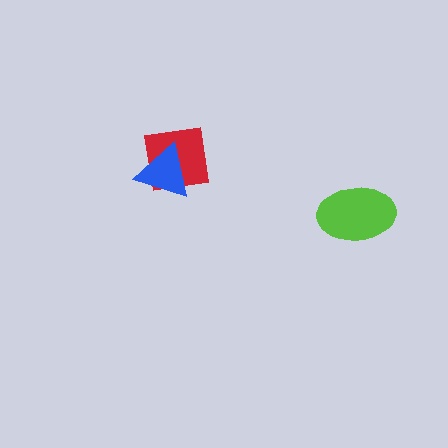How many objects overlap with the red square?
1 object overlaps with the red square.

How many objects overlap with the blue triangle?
1 object overlaps with the blue triangle.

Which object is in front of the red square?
The blue triangle is in front of the red square.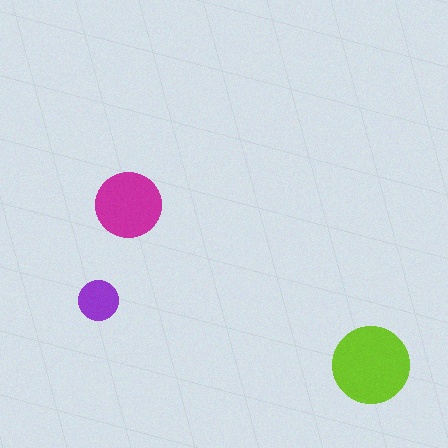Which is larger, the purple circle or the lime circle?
The lime one.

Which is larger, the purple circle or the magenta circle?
The magenta one.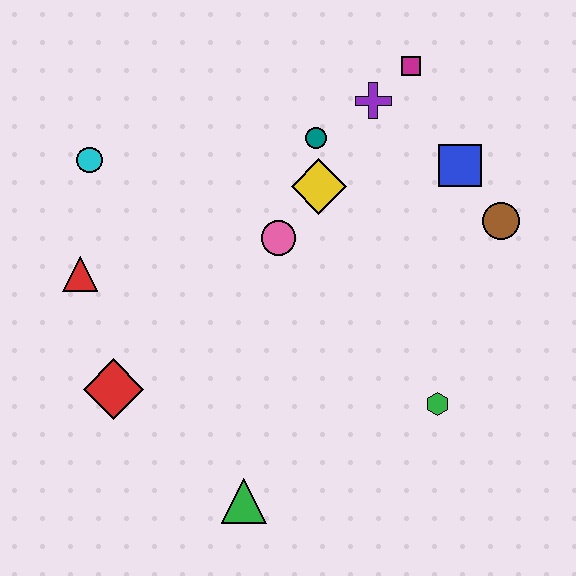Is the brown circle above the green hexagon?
Yes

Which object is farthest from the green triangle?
The magenta square is farthest from the green triangle.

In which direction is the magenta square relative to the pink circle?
The magenta square is above the pink circle.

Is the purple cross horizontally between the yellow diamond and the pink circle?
No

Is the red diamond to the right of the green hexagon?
No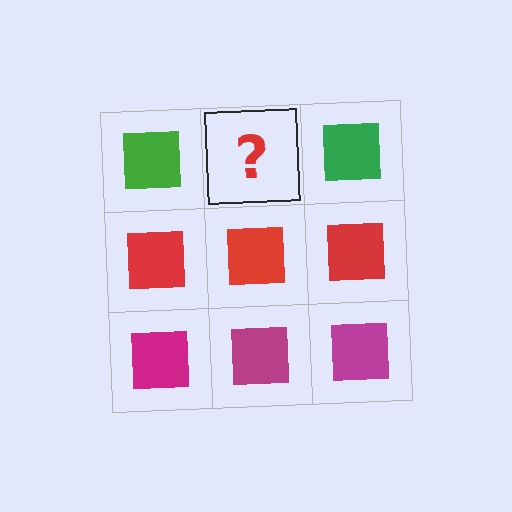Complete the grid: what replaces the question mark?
The question mark should be replaced with a green square.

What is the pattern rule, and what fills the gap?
The rule is that each row has a consistent color. The gap should be filled with a green square.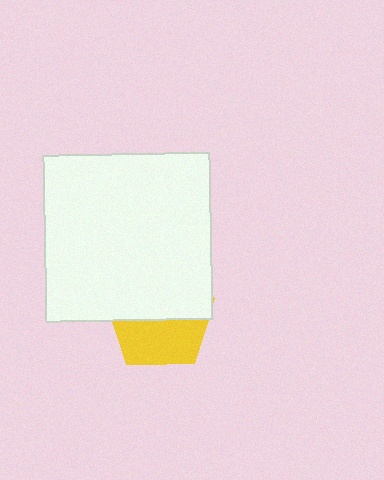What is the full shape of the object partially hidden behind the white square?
The partially hidden object is a yellow pentagon.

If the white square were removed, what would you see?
You would see the complete yellow pentagon.